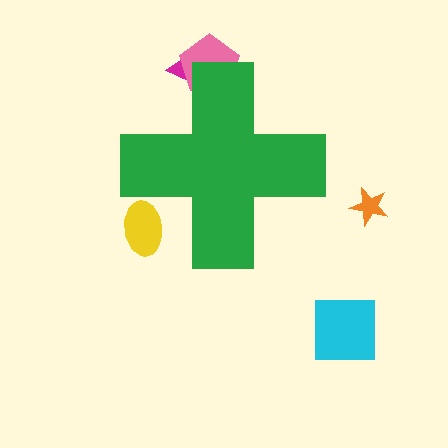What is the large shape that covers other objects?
A green cross.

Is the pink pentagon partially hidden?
Yes, the pink pentagon is partially hidden behind the green cross.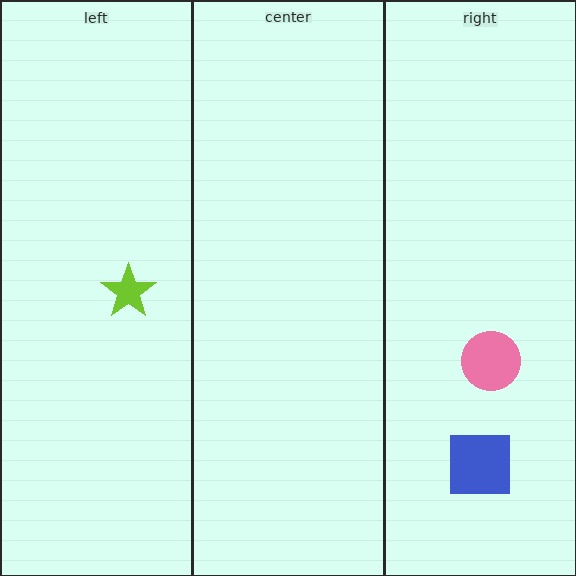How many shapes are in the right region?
2.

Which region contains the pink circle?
The right region.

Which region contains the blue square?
The right region.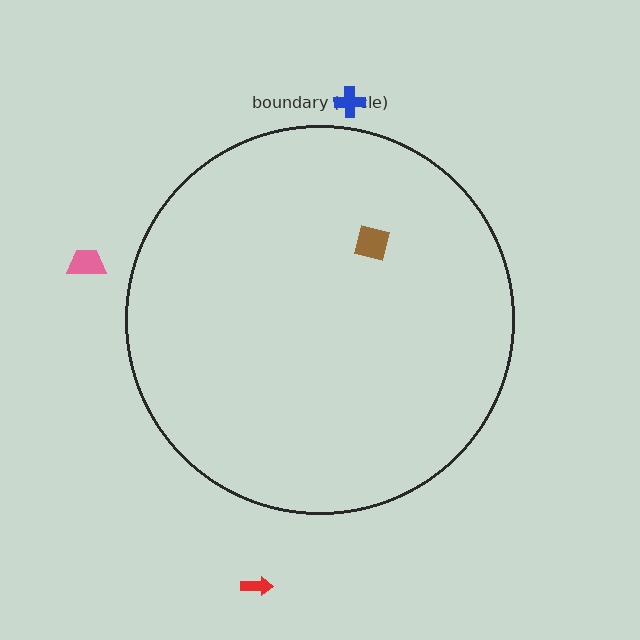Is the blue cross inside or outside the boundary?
Outside.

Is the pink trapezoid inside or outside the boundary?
Outside.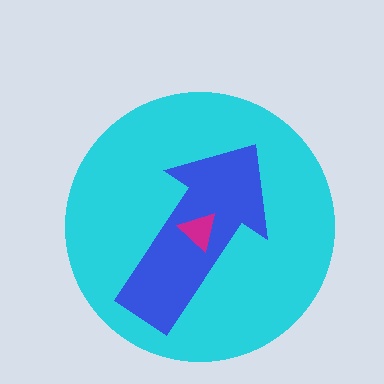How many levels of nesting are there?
3.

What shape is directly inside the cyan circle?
The blue arrow.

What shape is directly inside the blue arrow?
The magenta triangle.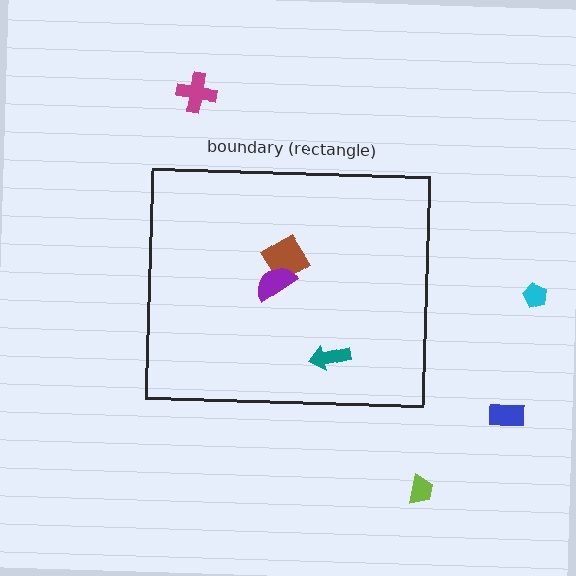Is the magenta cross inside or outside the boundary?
Outside.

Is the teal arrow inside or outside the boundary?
Inside.